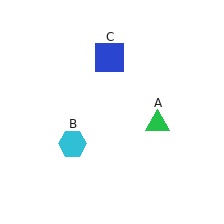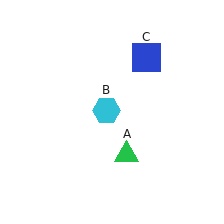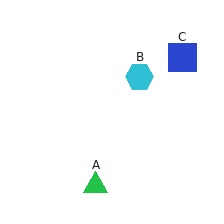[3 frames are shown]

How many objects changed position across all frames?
3 objects changed position: green triangle (object A), cyan hexagon (object B), blue square (object C).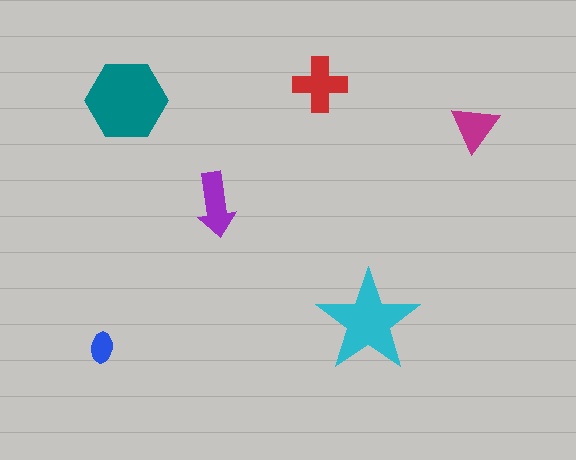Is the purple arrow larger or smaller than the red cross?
Smaller.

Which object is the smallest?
The blue ellipse.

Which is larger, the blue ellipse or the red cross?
The red cross.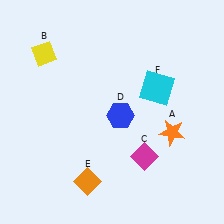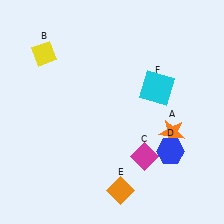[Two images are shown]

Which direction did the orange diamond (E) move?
The orange diamond (E) moved right.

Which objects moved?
The objects that moved are: the blue hexagon (D), the orange diamond (E).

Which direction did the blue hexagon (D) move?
The blue hexagon (D) moved right.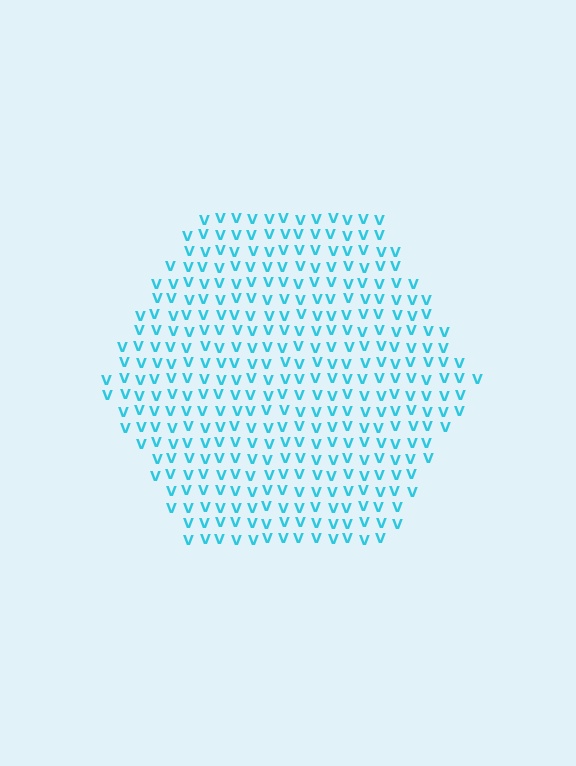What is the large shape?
The large shape is a hexagon.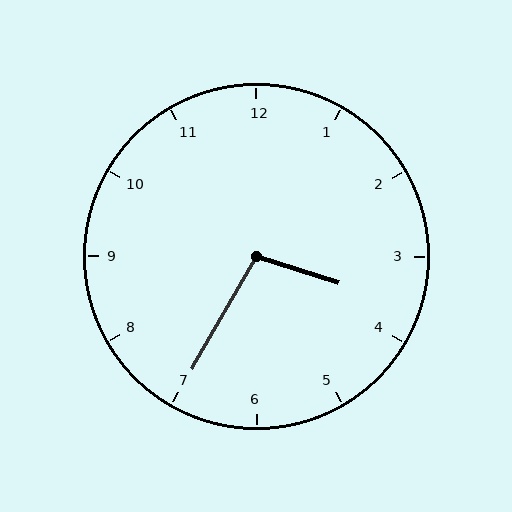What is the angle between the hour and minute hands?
Approximately 102 degrees.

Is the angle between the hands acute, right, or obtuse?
It is obtuse.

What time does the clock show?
3:35.